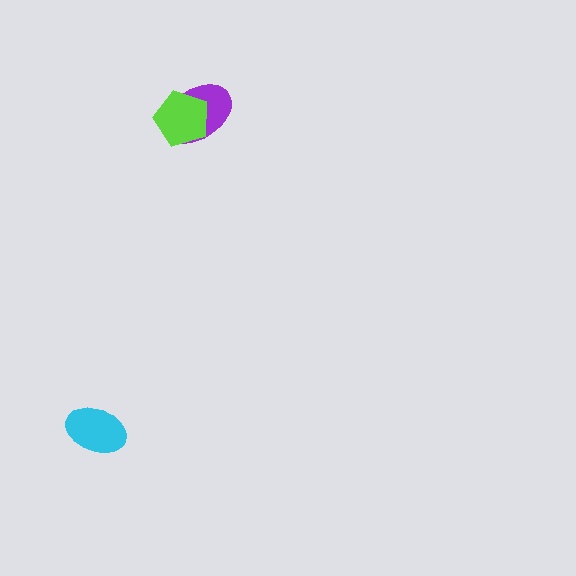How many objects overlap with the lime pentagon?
1 object overlaps with the lime pentagon.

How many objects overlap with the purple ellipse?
1 object overlaps with the purple ellipse.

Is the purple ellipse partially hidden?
Yes, it is partially covered by another shape.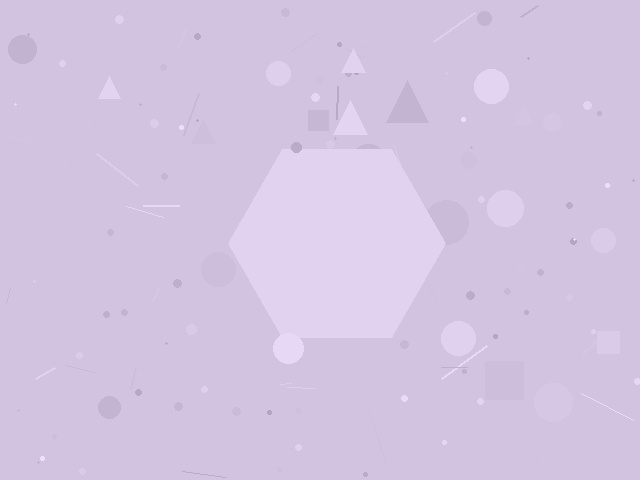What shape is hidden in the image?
A hexagon is hidden in the image.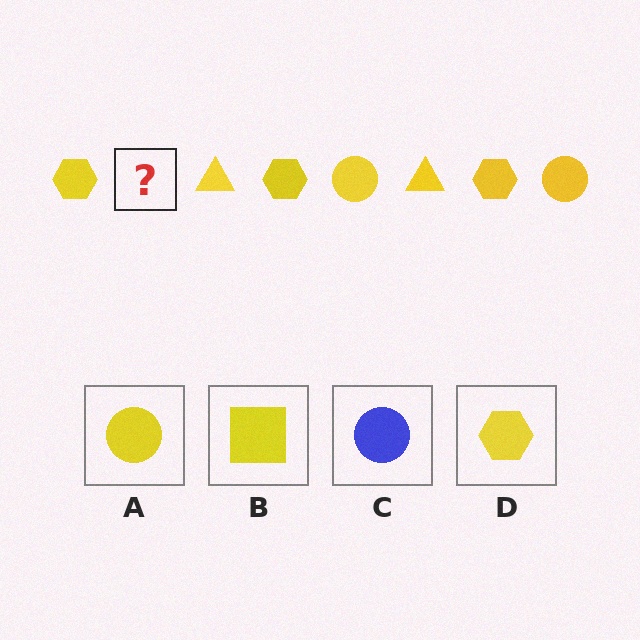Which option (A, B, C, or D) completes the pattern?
A.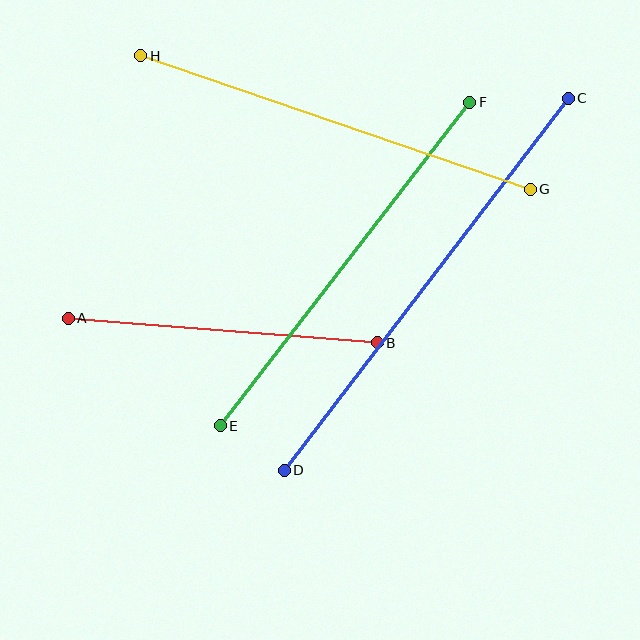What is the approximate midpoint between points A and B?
The midpoint is at approximately (223, 331) pixels.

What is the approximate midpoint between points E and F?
The midpoint is at approximately (345, 264) pixels.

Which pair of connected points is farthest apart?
Points C and D are farthest apart.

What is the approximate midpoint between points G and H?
The midpoint is at approximately (336, 122) pixels.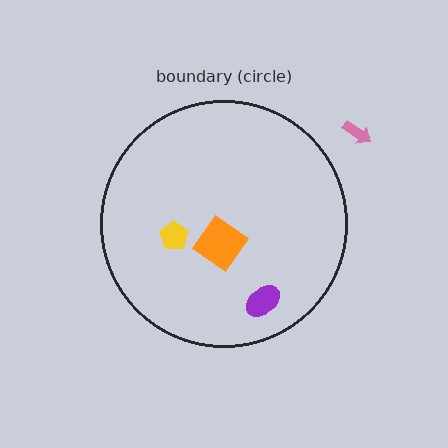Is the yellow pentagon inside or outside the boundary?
Inside.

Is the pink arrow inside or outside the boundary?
Outside.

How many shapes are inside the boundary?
3 inside, 1 outside.